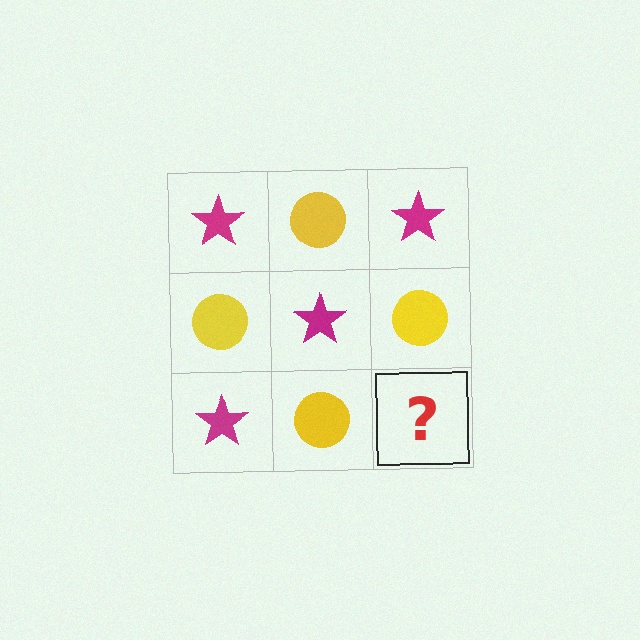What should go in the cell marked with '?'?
The missing cell should contain a magenta star.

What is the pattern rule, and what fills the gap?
The rule is that it alternates magenta star and yellow circle in a checkerboard pattern. The gap should be filled with a magenta star.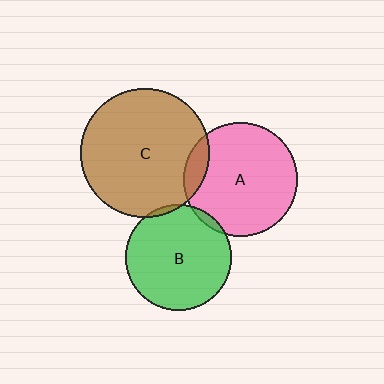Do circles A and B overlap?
Yes.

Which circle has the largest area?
Circle C (brown).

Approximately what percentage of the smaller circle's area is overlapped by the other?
Approximately 5%.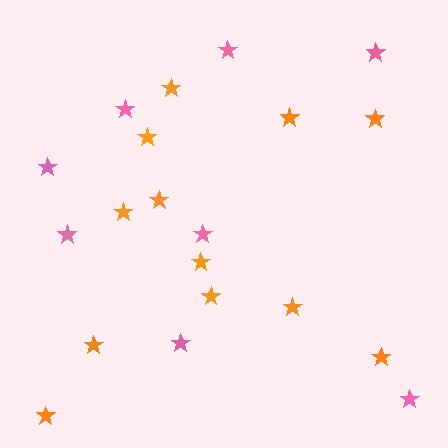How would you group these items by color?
There are 2 groups: one group of pink stars (8) and one group of orange stars (12).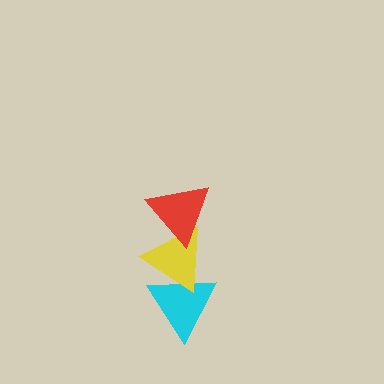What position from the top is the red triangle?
The red triangle is 1st from the top.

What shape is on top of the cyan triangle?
The yellow triangle is on top of the cyan triangle.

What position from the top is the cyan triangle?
The cyan triangle is 3rd from the top.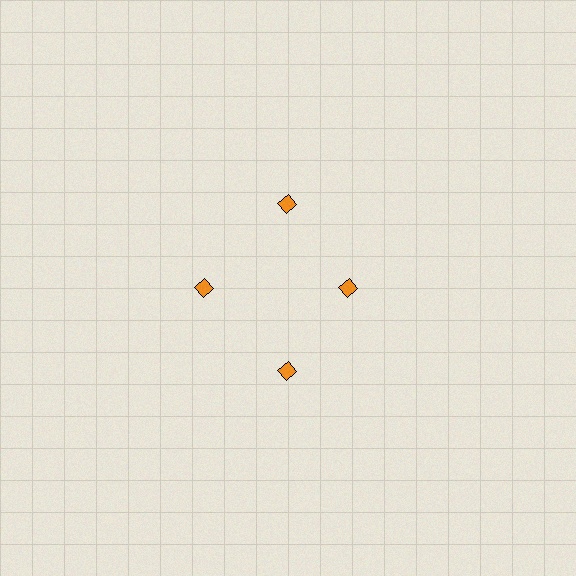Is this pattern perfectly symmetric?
No. The 4 orange diamonds are arranged in a ring, but one element near the 3 o'clock position is pulled inward toward the center, breaking the 4-fold rotational symmetry.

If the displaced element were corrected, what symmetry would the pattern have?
It would have 4-fold rotational symmetry — the pattern would map onto itself every 90 degrees.